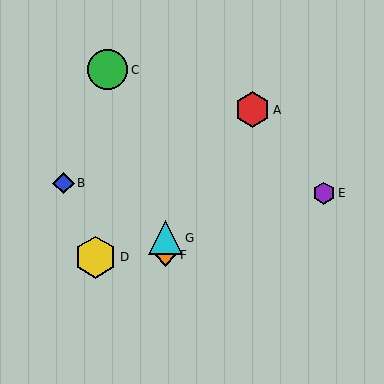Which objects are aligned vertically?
Objects F, G are aligned vertically.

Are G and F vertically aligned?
Yes, both are at x≈166.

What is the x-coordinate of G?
Object G is at x≈166.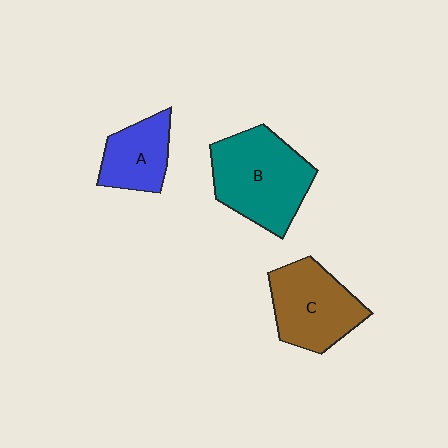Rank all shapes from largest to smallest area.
From largest to smallest: B (teal), C (brown), A (blue).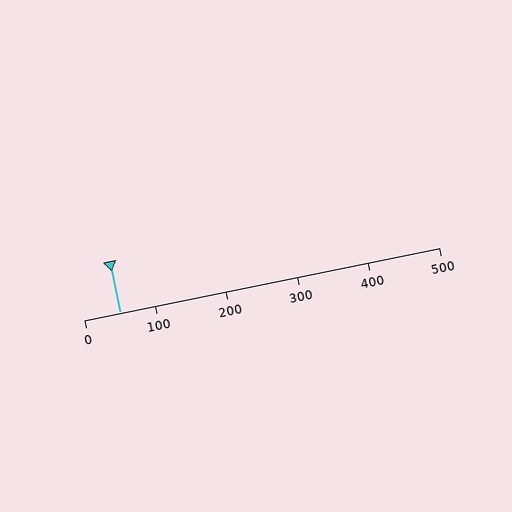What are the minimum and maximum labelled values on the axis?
The axis runs from 0 to 500.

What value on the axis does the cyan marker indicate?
The marker indicates approximately 50.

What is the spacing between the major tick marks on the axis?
The major ticks are spaced 100 apart.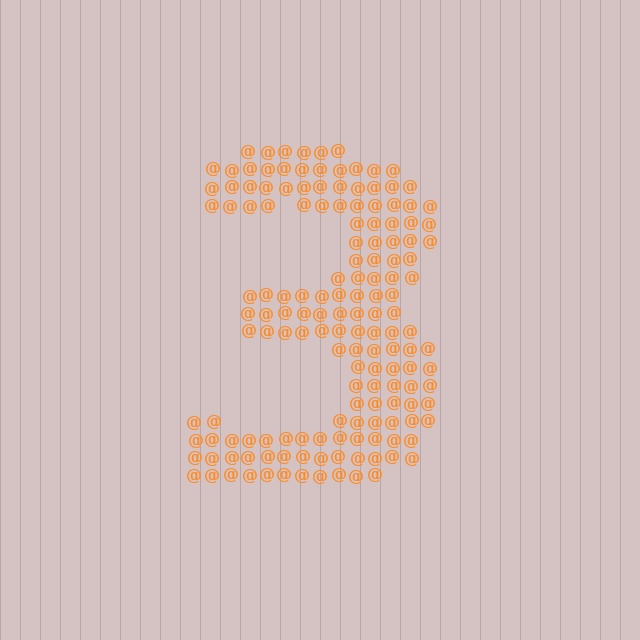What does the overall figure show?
The overall figure shows the digit 3.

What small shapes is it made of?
It is made of small at signs.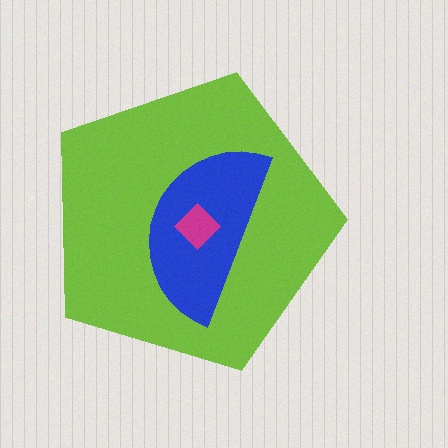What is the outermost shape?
The lime pentagon.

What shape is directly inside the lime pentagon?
The blue semicircle.